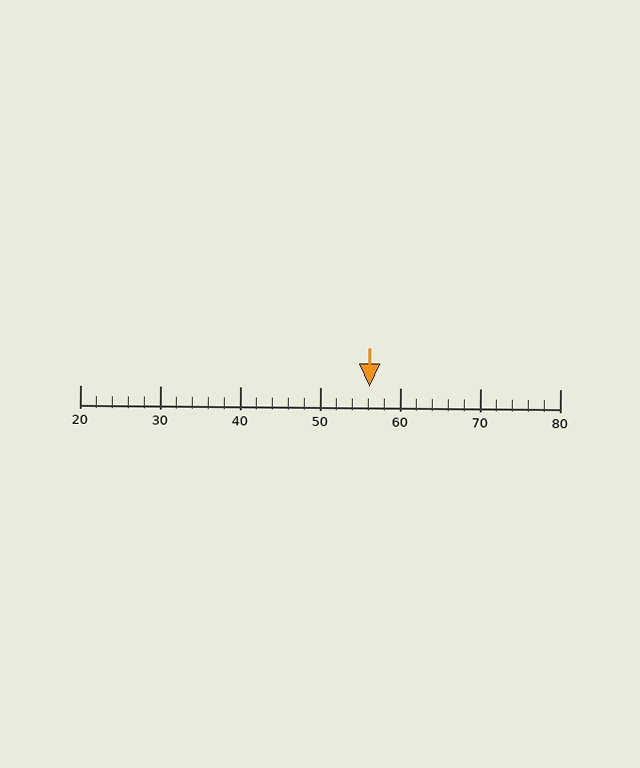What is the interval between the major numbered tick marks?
The major tick marks are spaced 10 units apart.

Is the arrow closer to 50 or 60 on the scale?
The arrow is closer to 60.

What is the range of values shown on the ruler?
The ruler shows values from 20 to 80.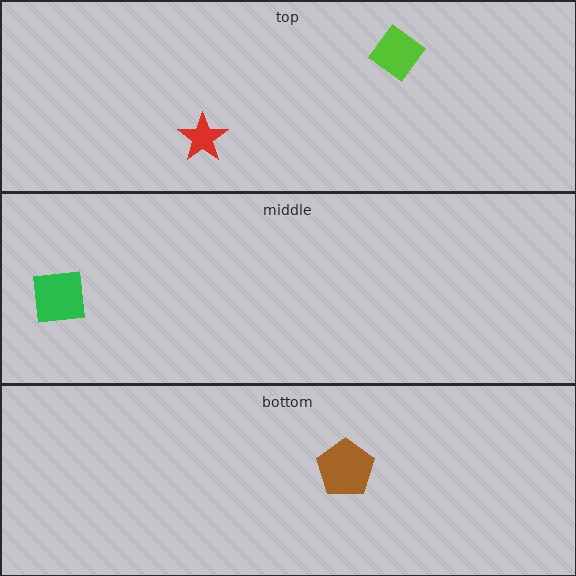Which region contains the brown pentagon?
The bottom region.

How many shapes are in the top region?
2.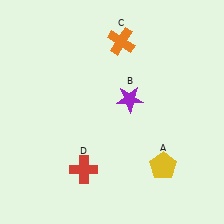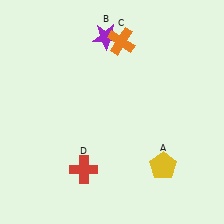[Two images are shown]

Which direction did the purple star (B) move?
The purple star (B) moved up.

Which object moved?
The purple star (B) moved up.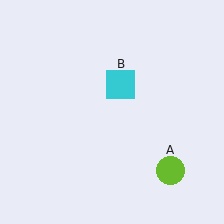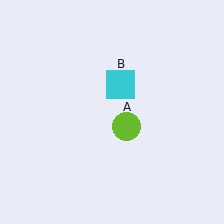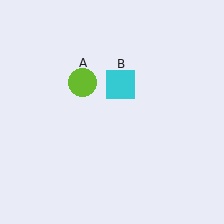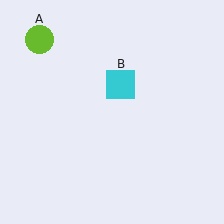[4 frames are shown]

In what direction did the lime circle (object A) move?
The lime circle (object A) moved up and to the left.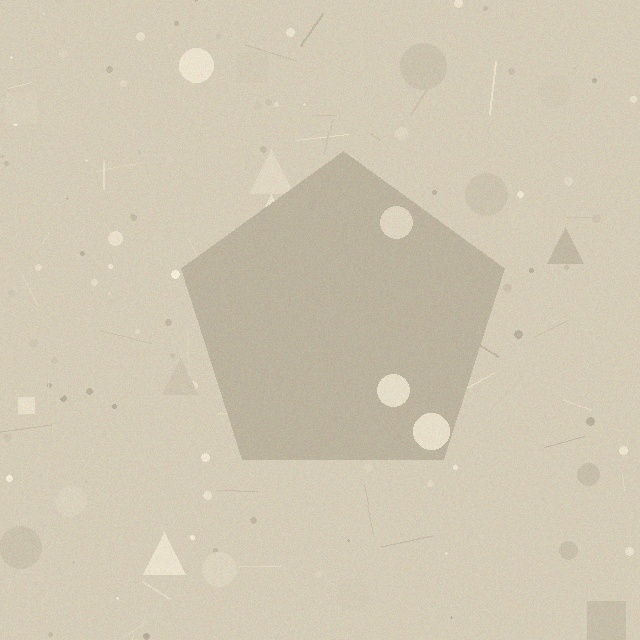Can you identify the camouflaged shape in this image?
The camouflaged shape is a pentagon.